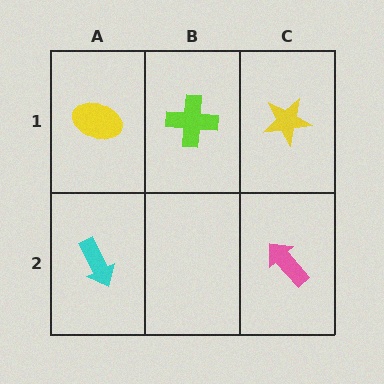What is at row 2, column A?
A cyan arrow.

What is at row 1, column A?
A yellow ellipse.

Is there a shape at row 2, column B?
No, that cell is empty.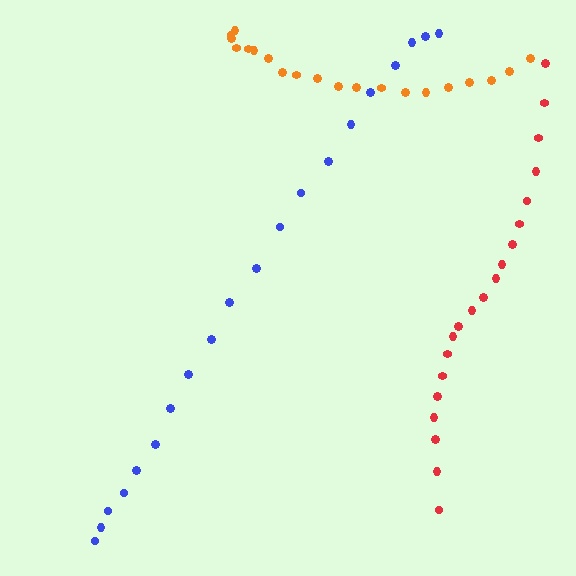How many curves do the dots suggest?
There are 3 distinct paths.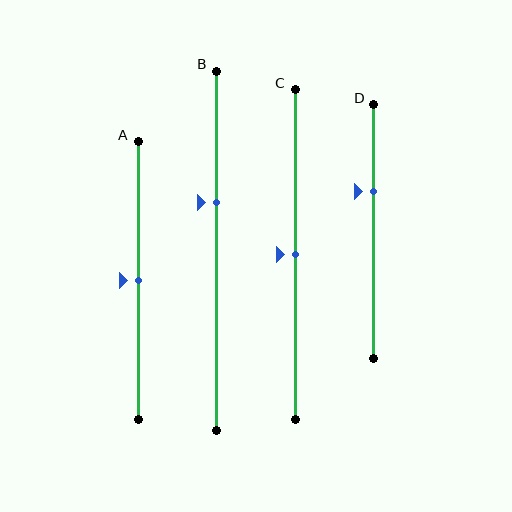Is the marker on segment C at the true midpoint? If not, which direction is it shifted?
Yes, the marker on segment C is at the true midpoint.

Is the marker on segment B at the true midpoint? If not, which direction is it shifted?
No, the marker on segment B is shifted upward by about 13% of the segment length.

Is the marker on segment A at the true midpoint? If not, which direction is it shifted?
Yes, the marker on segment A is at the true midpoint.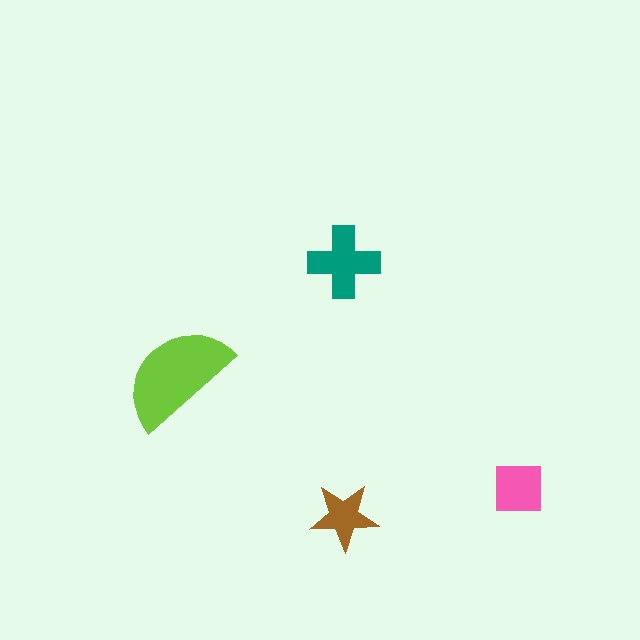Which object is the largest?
The lime semicircle.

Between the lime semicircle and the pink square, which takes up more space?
The lime semicircle.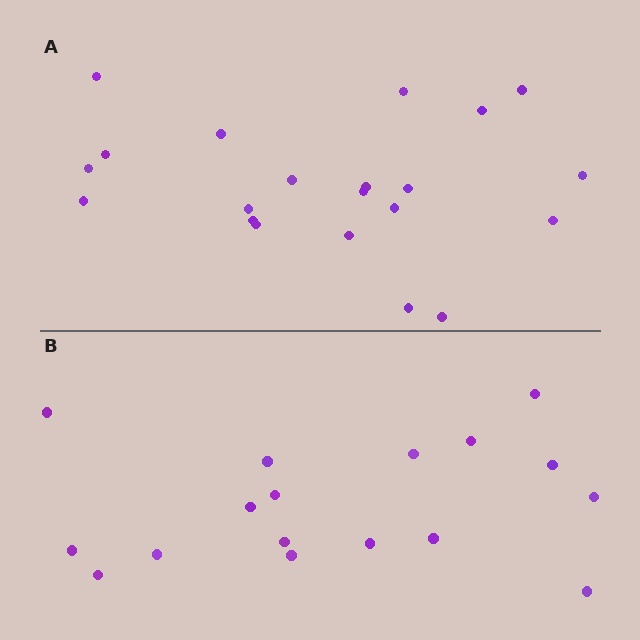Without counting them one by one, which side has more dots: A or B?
Region A (the top region) has more dots.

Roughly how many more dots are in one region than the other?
Region A has about 4 more dots than region B.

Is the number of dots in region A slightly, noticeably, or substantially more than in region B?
Region A has only slightly more — the two regions are fairly close. The ratio is roughly 1.2 to 1.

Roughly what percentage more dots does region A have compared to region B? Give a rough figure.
About 25% more.